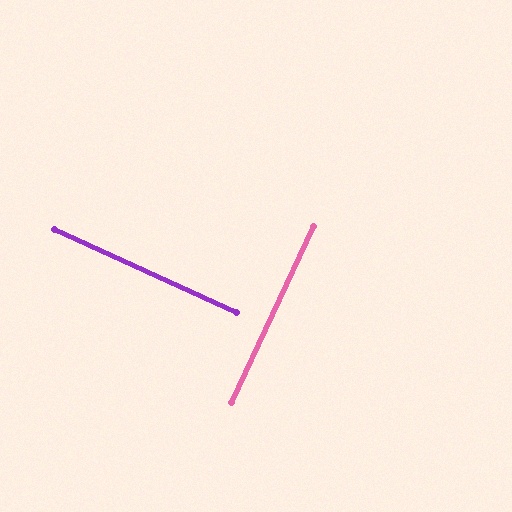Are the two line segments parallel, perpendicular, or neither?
Perpendicular — they meet at approximately 90°.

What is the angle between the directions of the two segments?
Approximately 90 degrees.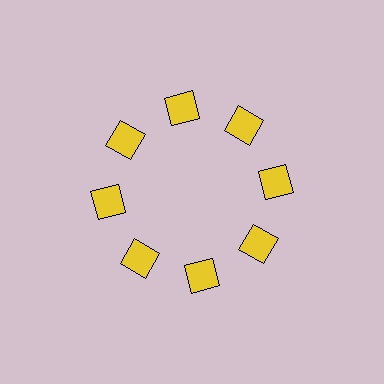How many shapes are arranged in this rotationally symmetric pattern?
There are 8 shapes, arranged in 8 groups of 1.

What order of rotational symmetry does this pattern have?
This pattern has 8-fold rotational symmetry.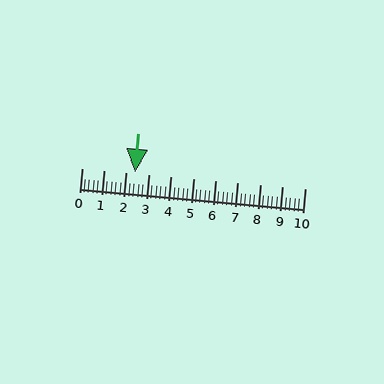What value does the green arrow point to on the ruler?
The green arrow points to approximately 2.4.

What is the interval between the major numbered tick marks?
The major tick marks are spaced 1 units apart.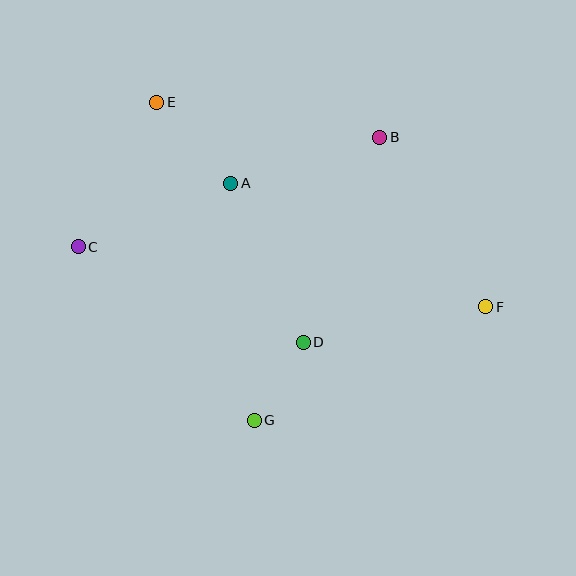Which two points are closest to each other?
Points D and G are closest to each other.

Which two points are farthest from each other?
Points C and F are farthest from each other.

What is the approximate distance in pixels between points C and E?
The distance between C and E is approximately 164 pixels.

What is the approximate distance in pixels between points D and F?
The distance between D and F is approximately 186 pixels.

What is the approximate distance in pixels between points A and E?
The distance between A and E is approximately 110 pixels.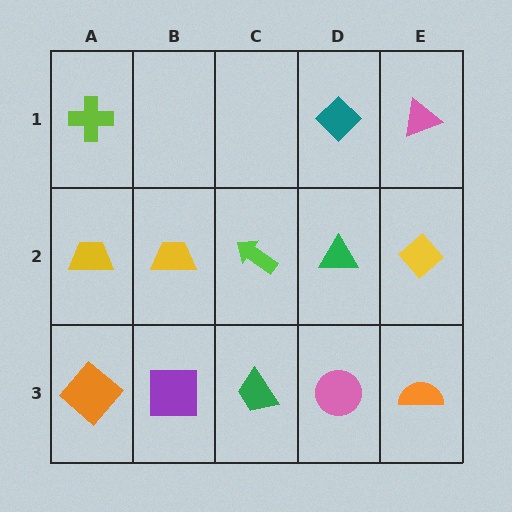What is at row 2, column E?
A yellow diamond.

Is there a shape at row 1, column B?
No, that cell is empty.